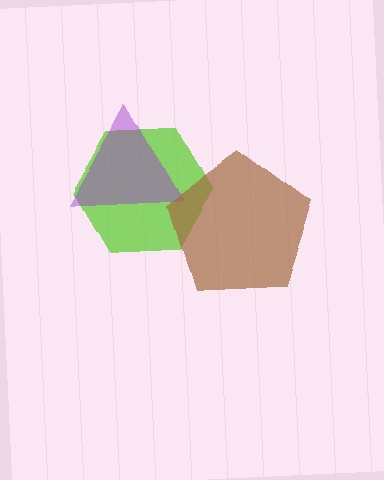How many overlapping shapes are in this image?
There are 3 overlapping shapes in the image.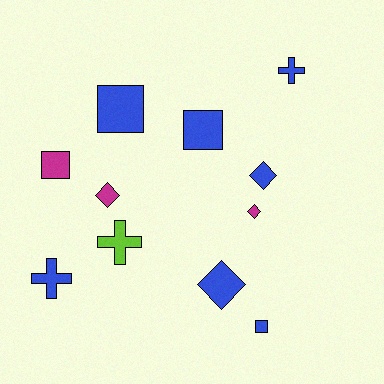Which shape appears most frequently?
Diamond, with 4 objects.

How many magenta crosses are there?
There are no magenta crosses.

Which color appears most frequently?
Blue, with 7 objects.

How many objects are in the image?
There are 11 objects.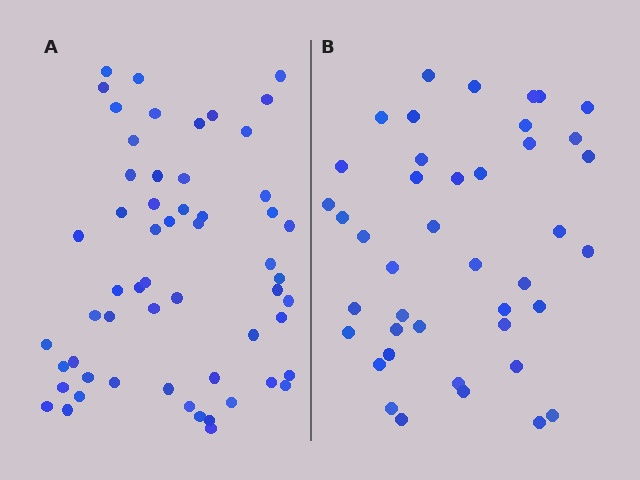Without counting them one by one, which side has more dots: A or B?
Region A (the left region) has more dots.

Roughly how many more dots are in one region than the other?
Region A has approximately 15 more dots than region B.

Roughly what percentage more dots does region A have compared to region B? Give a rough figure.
About 35% more.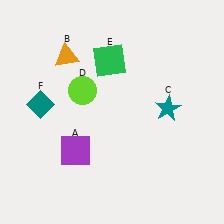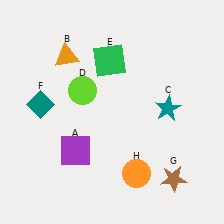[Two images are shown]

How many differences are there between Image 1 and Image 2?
There are 2 differences between the two images.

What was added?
A brown star (G), an orange circle (H) were added in Image 2.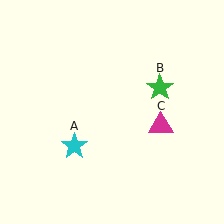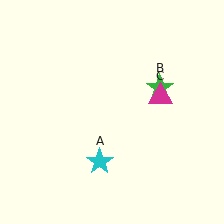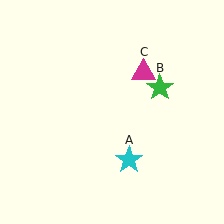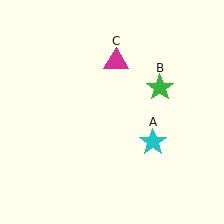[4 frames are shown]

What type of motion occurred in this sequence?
The cyan star (object A), magenta triangle (object C) rotated counterclockwise around the center of the scene.